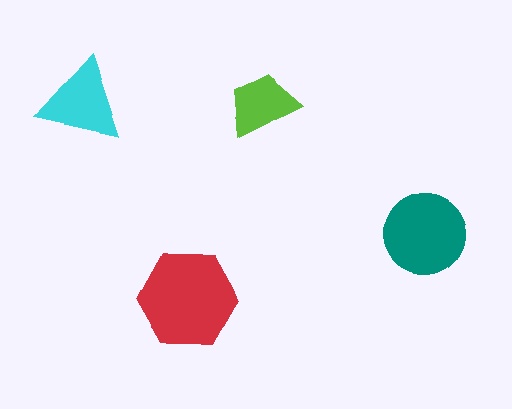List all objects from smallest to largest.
The lime trapezoid, the cyan triangle, the teal circle, the red hexagon.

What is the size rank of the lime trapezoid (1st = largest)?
4th.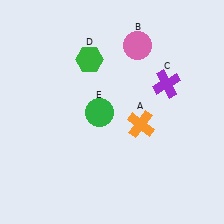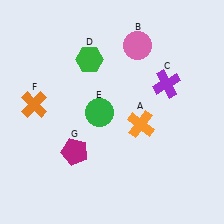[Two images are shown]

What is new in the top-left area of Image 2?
An orange cross (F) was added in the top-left area of Image 2.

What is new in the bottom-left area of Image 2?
A magenta pentagon (G) was added in the bottom-left area of Image 2.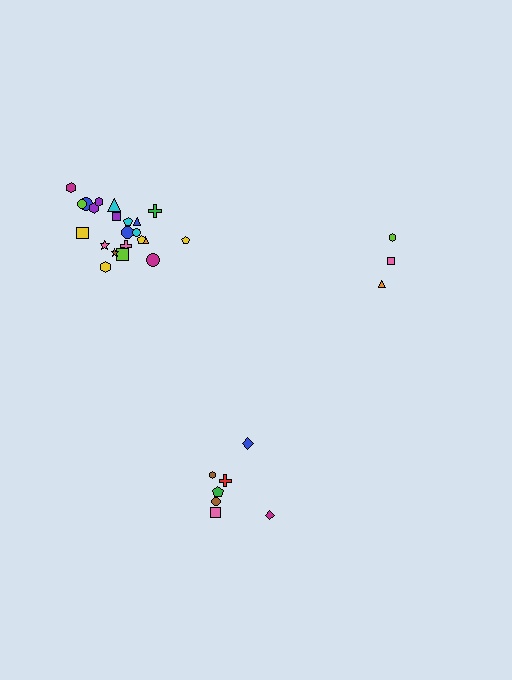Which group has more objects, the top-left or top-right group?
The top-left group.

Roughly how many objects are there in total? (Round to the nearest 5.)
Roughly 30 objects in total.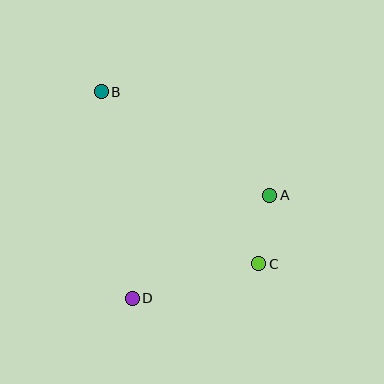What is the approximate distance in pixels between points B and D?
The distance between B and D is approximately 209 pixels.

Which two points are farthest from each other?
Points B and C are farthest from each other.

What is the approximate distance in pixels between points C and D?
The distance between C and D is approximately 131 pixels.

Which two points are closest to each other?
Points A and C are closest to each other.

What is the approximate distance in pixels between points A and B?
The distance between A and B is approximately 198 pixels.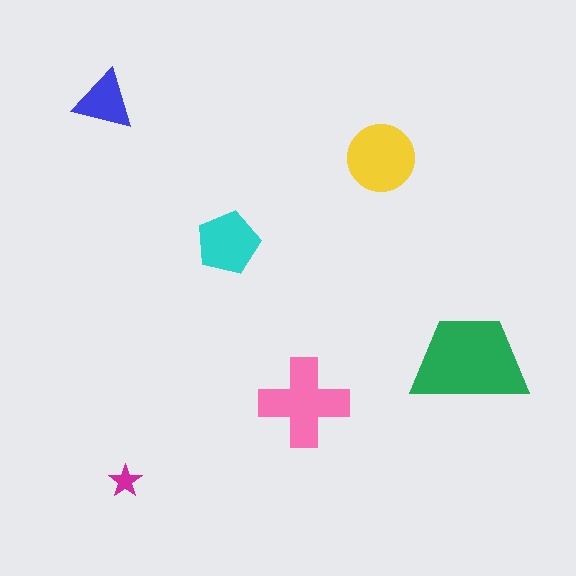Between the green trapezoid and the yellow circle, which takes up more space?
The green trapezoid.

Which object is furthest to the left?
The blue triangle is leftmost.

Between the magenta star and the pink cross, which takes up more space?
The pink cross.